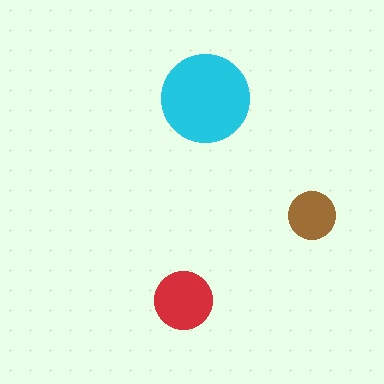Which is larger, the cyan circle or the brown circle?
The cyan one.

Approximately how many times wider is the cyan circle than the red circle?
About 1.5 times wider.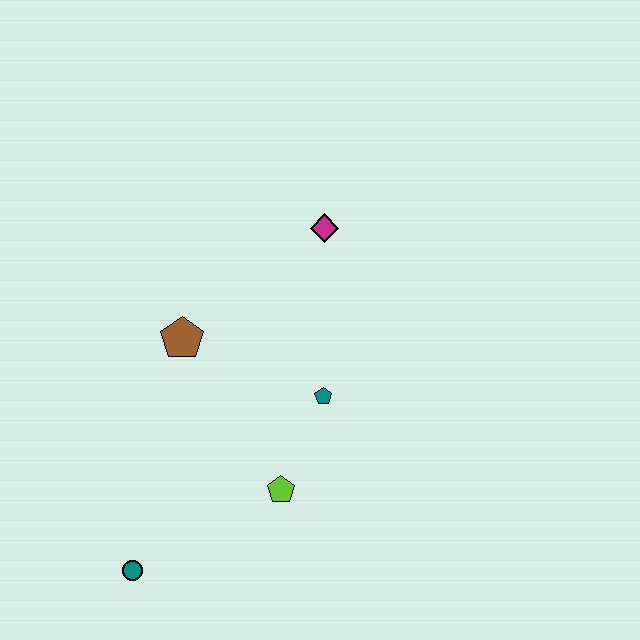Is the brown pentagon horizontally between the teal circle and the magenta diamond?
Yes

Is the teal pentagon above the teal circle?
Yes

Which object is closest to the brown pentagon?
The teal pentagon is closest to the brown pentagon.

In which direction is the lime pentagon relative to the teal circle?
The lime pentagon is to the right of the teal circle.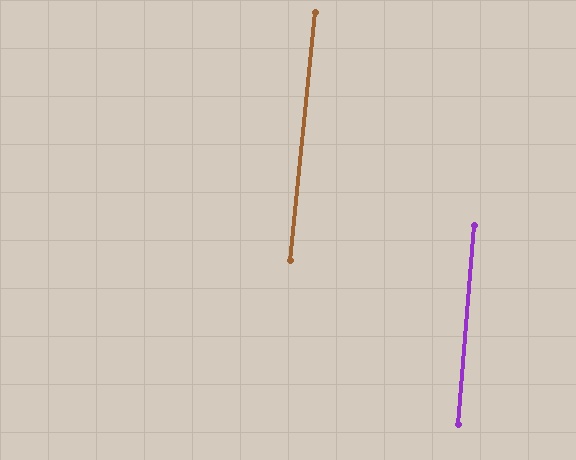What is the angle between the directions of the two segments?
Approximately 1 degree.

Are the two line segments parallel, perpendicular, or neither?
Parallel — their directions differ by only 1.2°.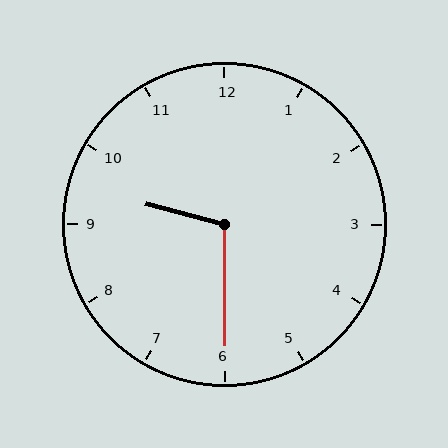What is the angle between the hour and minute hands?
Approximately 105 degrees.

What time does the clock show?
9:30.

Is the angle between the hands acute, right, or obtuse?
It is obtuse.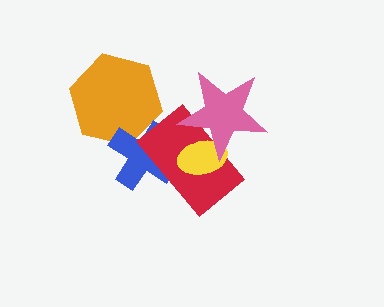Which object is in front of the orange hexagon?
The blue cross is in front of the orange hexagon.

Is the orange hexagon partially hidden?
Yes, it is partially covered by another shape.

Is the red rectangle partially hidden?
Yes, it is partially covered by another shape.